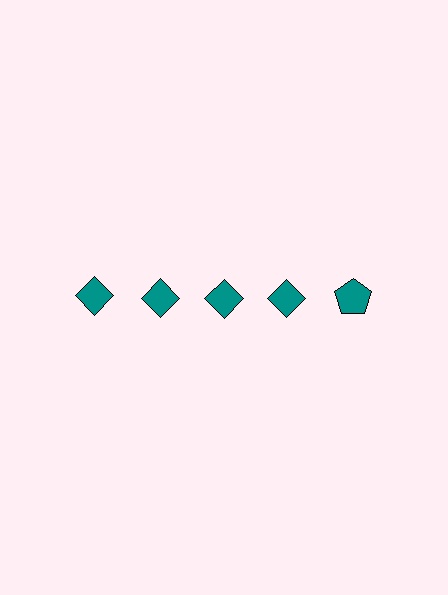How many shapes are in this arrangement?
There are 5 shapes arranged in a grid pattern.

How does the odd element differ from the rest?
It has a different shape: pentagon instead of diamond.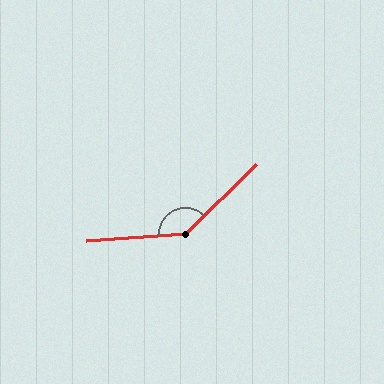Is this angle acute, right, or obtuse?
It is obtuse.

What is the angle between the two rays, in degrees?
Approximately 139 degrees.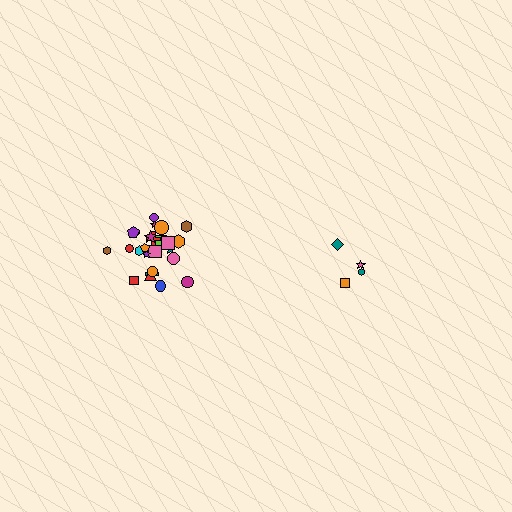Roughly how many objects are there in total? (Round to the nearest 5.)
Roughly 30 objects in total.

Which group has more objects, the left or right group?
The left group.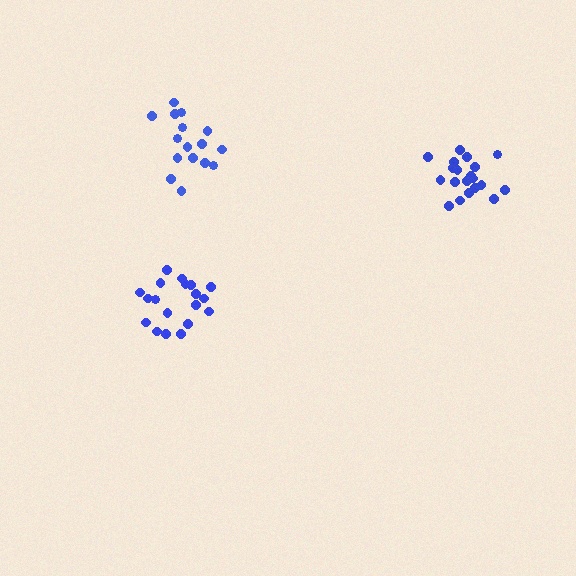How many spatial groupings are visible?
There are 3 spatial groupings.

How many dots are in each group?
Group 1: 19 dots, Group 2: 16 dots, Group 3: 20 dots (55 total).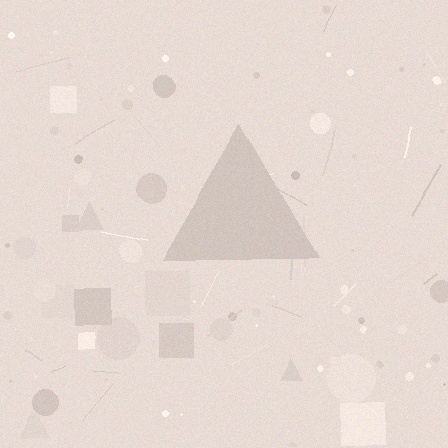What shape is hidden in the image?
A triangle is hidden in the image.